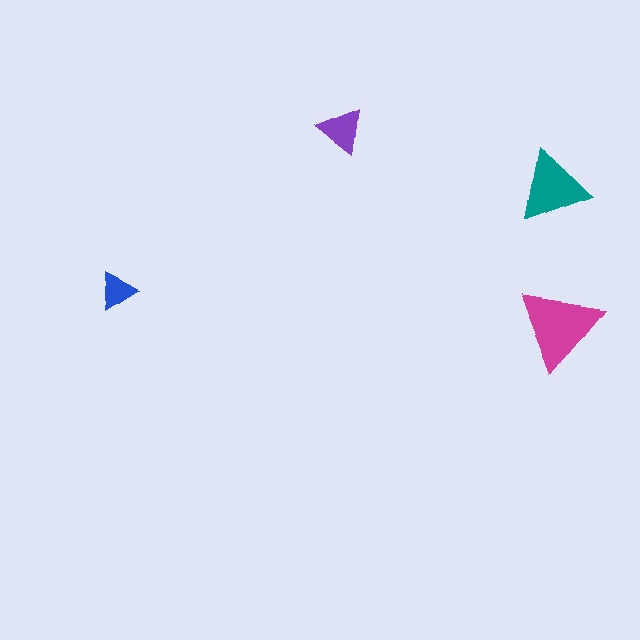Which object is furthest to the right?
The magenta triangle is rightmost.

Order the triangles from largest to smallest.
the magenta one, the teal one, the purple one, the blue one.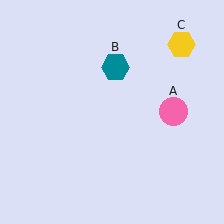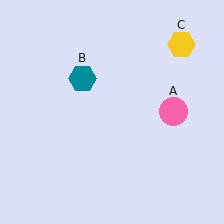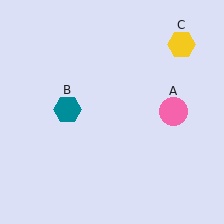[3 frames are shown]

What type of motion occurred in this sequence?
The teal hexagon (object B) rotated counterclockwise around the center of the scene.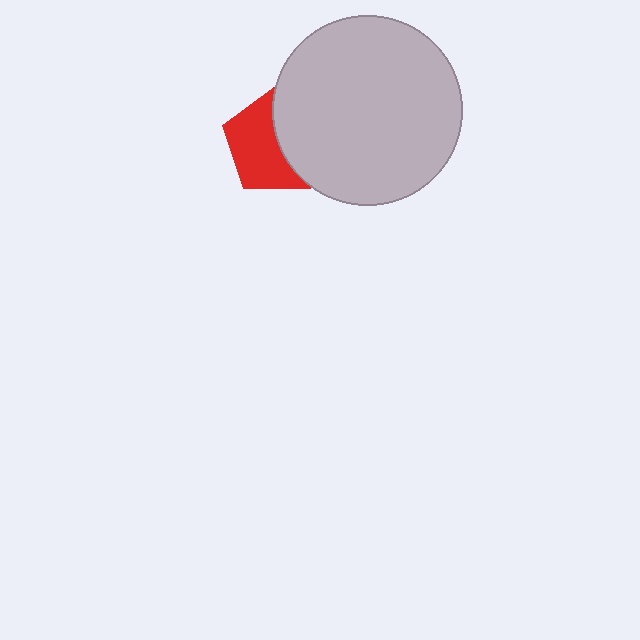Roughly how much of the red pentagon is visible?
About half of it is visible (roughly 57%).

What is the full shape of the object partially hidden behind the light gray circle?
The partially hidden object is a red pentagon.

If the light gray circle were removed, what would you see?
You would see the complete red pentagon.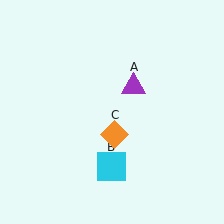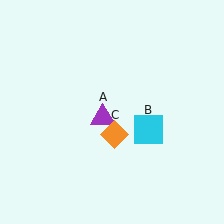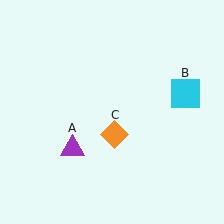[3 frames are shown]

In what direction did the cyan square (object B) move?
The cyan square (object B) moved up and to the right.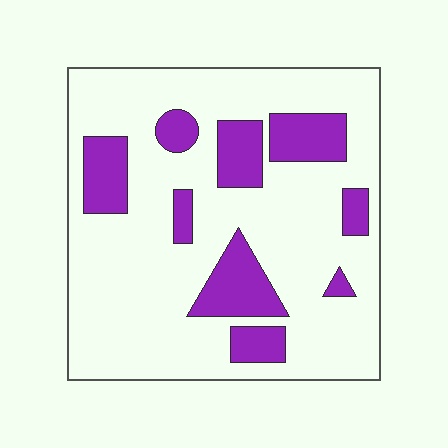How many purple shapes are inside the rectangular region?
9.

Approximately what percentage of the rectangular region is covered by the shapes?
Approximately 20%.